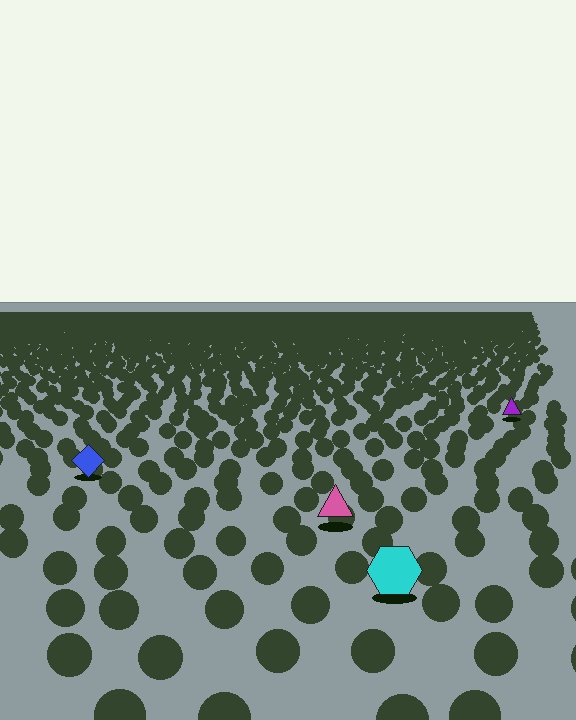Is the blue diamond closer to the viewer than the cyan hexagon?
No. The cyan hexagon is closer — you can tell from the texture gradient: the ground texture is coarser near it.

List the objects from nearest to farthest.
From nearest to farthest: the cyan hexagon, the pink triangle, the blue diamond, the purple triangle.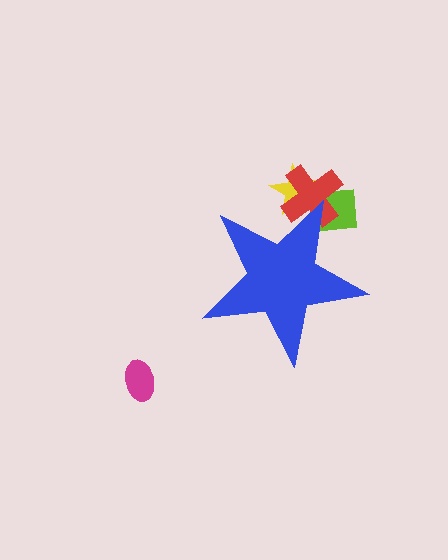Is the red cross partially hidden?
Yes, the red cross is partially hidden behind the blue star.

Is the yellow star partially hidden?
Yes, the yellow star is partially hidden behind the blue star.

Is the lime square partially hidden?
Yes, the lime square is partially hidden behind the blue star.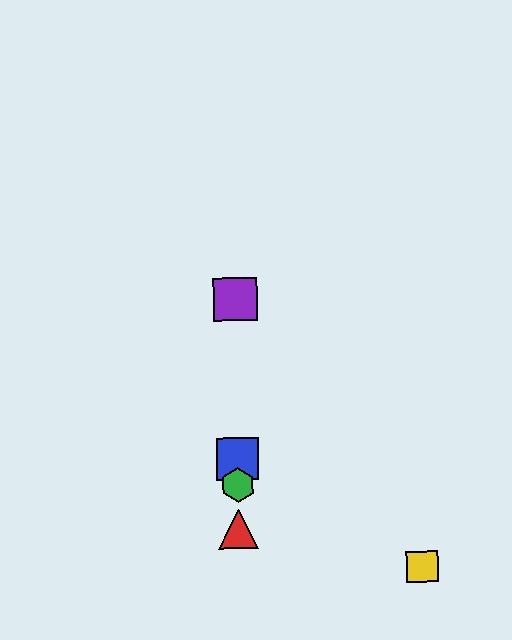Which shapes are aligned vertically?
The red triangle, the blue square, the green hexagon, the purple square are aligned vertically.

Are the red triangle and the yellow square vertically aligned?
No, the red triangle is at x≈239 and the yellow square is at x≈422.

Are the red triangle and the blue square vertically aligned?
Yes, both are at x≈239.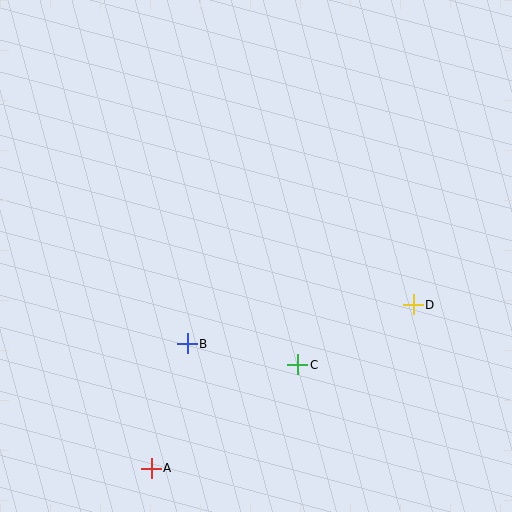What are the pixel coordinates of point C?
Point C is at (298, 365).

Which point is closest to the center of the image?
Point B at (187, 344) is closest to the center.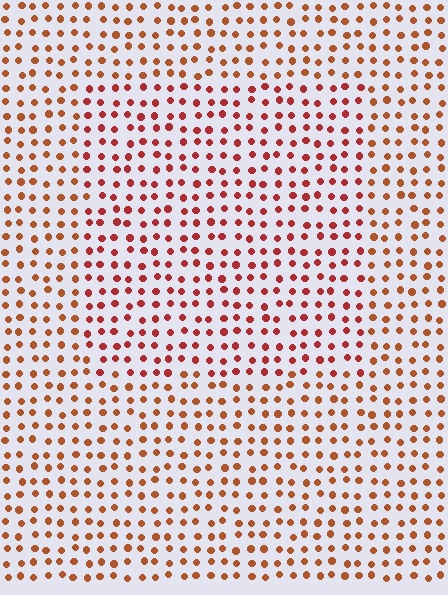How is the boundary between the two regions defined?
The boundary is defined purely by a slight shift in hue (about 22 degrees). Spacing, size, and orientation are identical on both sides.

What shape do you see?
I see a rectangle.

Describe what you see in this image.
The image is filled with small brown elements in a uniform arrangement. A rectangle-shaped region is visible where the elements are tinted to a slightly different hue, forming a subtle color boundary.